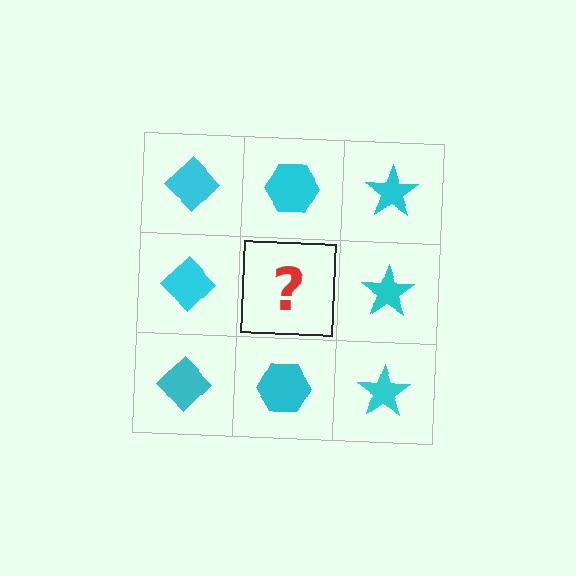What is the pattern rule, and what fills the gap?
The rule is that each column has a consistent shape. The gap should be filled with a cyan hexagon.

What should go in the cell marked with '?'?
The missing cell should contain a cyan hexagon.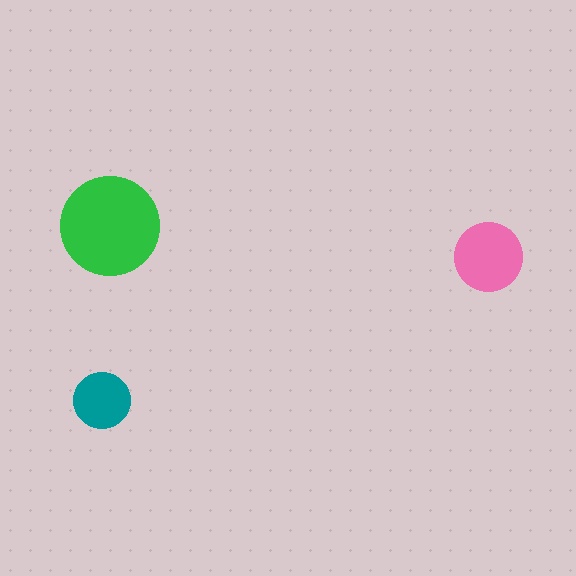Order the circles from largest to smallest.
the green one, the pink one, the teal one.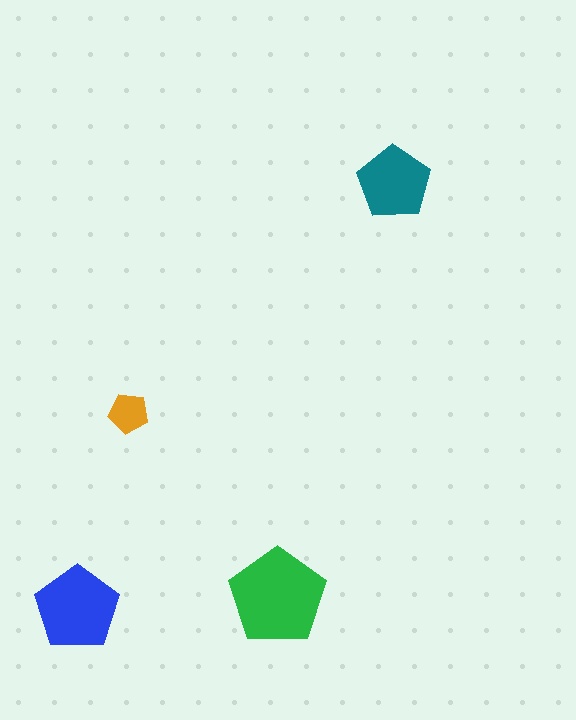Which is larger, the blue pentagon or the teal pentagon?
The blue one.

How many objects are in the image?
There are 4 objects in the image.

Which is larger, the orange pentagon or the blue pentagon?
The blue one.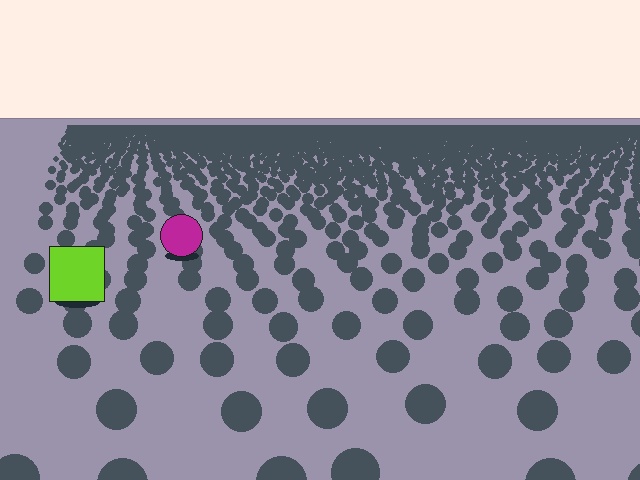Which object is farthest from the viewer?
The magenta circle is farthest from the viewer. It appears smaller and the ground texture around it is denser.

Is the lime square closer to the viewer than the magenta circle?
Yes. The lime square is closer — you can tell from the texture gradient: the ground texture is coarser near it.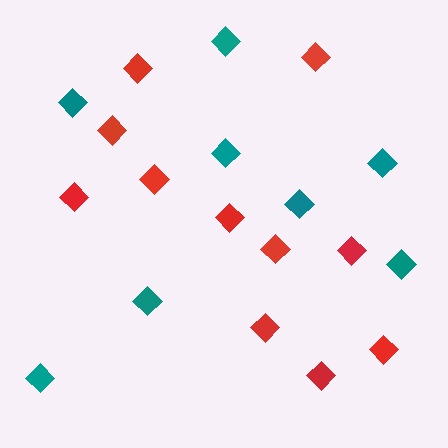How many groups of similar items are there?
There are 2 groups: one group of teal diamonds (8) and one group of red diamonds (11).